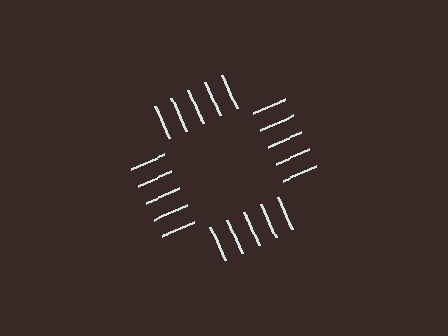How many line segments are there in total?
20 — 5 along each of the 4 edges.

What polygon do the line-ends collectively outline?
An illusory square — the line segments terminate on its edges but no continuous stroke is drawn.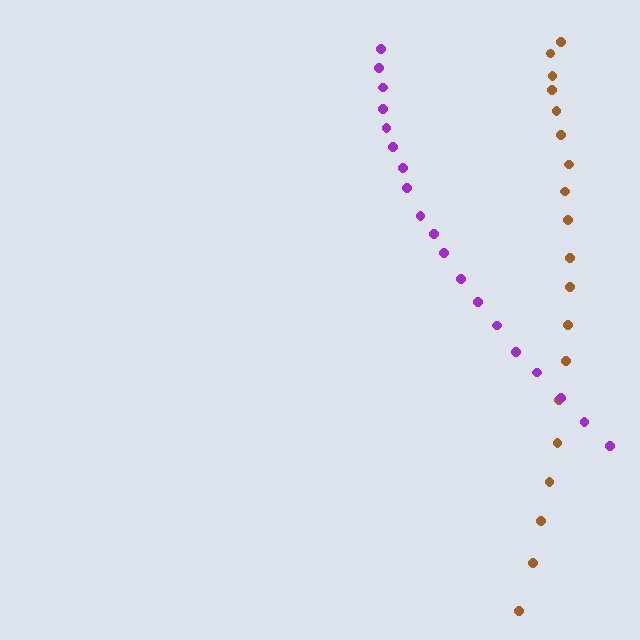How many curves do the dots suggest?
There are 2 distinct paths.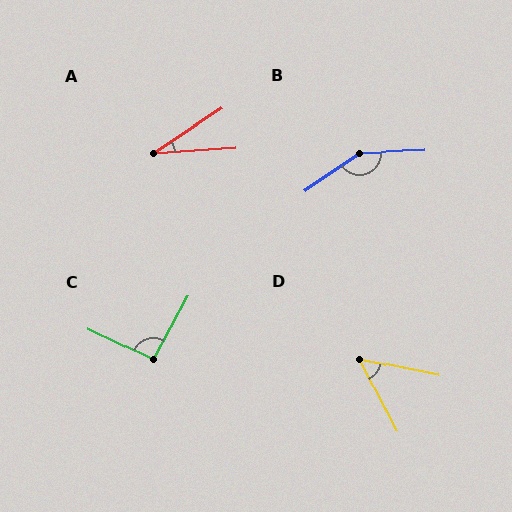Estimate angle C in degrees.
Approximately 93 degrees.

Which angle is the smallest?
A, at approximately 29 degrees.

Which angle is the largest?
B, at approximately 147 degrees.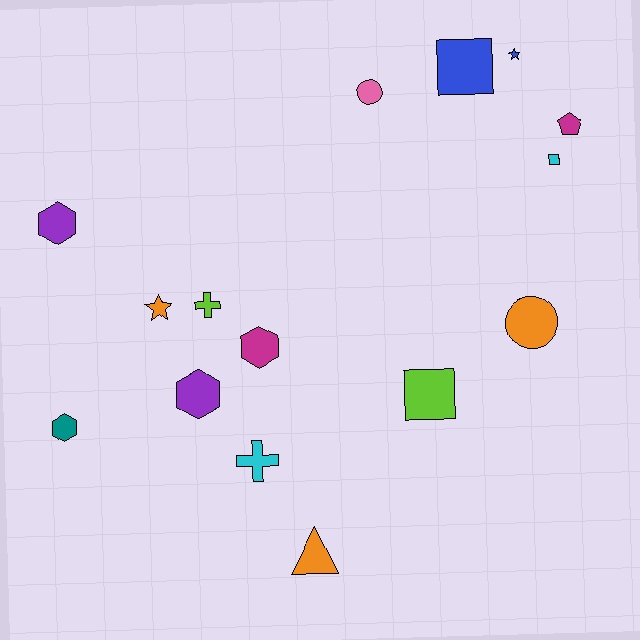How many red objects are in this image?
There are no red objects.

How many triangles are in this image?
There is 1 triangle.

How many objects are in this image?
There are 15 objects.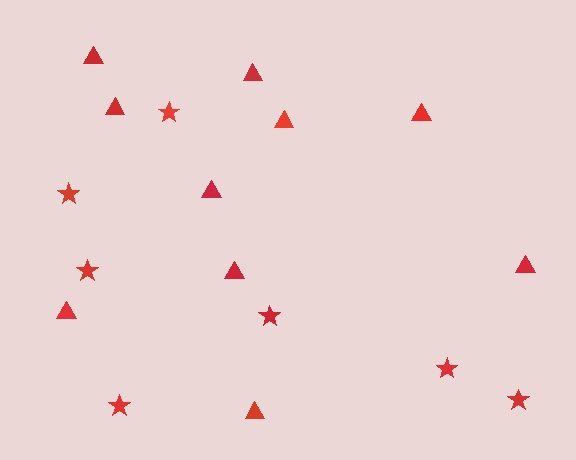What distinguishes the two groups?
There are 2 groups: one group of stars (7) and one group of triangles (10).